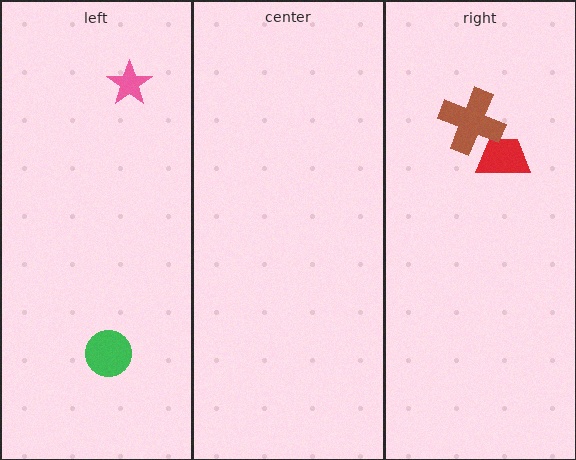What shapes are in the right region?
The red trapezoid, the brown cross.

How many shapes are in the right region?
2.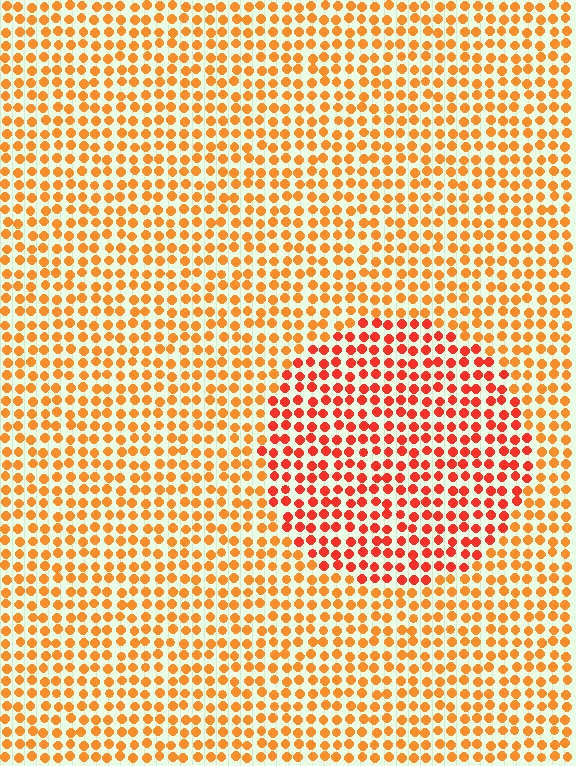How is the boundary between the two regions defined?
The boundary is defined purely by a slight shift in hue (about 27 degrees). Spacing, size, and orientation are identical on both sides.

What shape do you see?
I see a circle.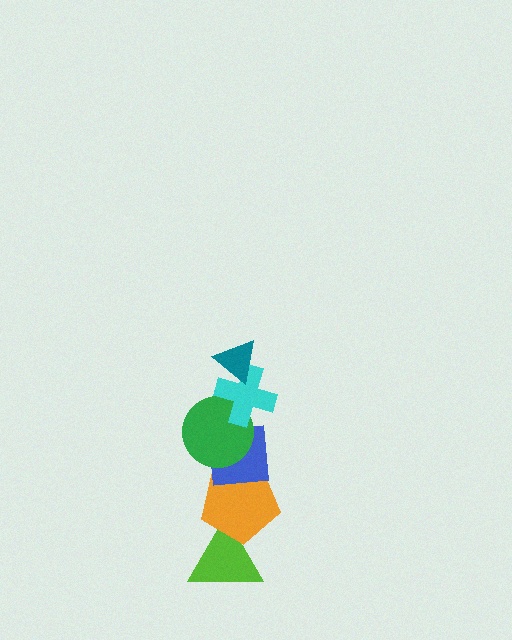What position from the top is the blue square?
The blue square is 4th from the top.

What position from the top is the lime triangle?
The lime triangle is 6th from the top.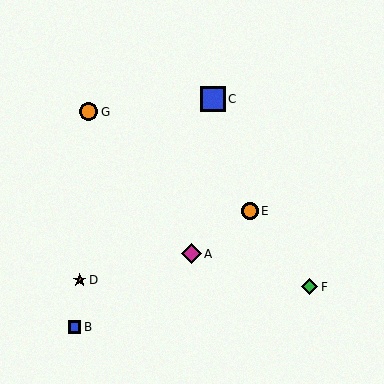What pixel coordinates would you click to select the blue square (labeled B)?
Click at (74, 327) to select the blue square B.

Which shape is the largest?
The blue square (labeled C) is the largest.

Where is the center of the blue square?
The center of the blue square is at (74, 327).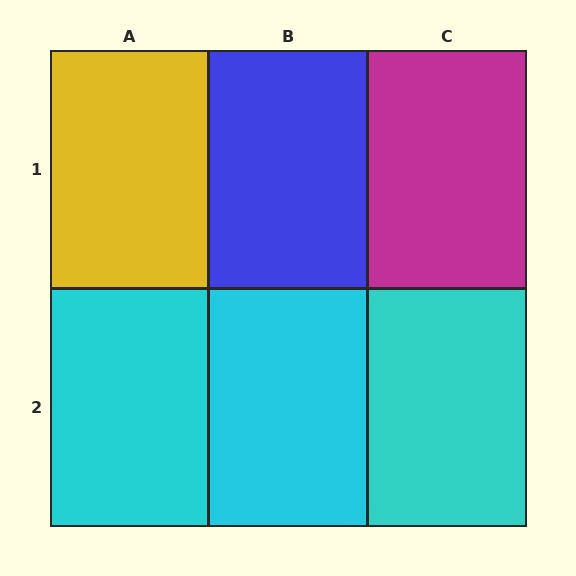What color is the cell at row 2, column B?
Cyan.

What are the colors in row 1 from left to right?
Yellow, blue, magenta.